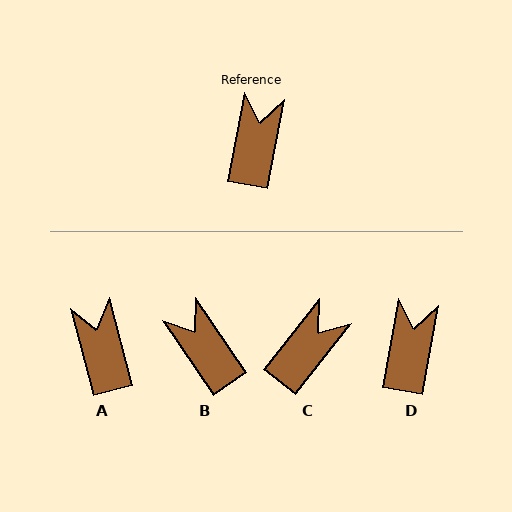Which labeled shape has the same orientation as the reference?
D.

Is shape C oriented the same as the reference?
No, it is off by about 28 degrees.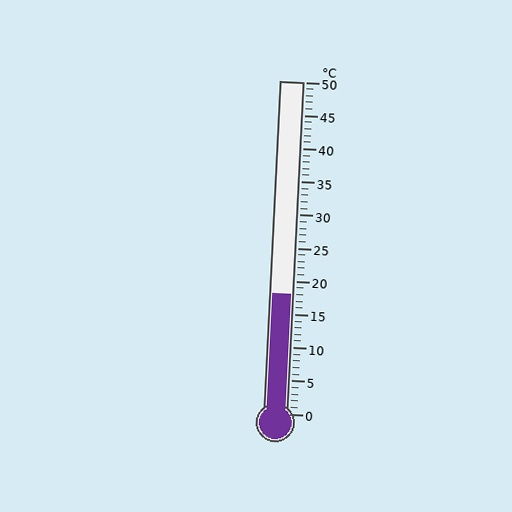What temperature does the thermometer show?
The thermometer shows approximately 18°C.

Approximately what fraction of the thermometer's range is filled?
The thermometer is filled to approximately 35% of its range.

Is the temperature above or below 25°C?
The temperature is below 25°C.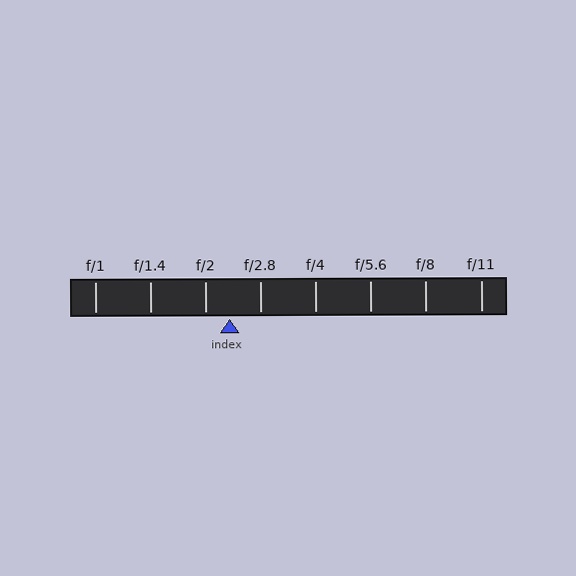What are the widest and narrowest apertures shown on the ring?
The widest aperture shown is f/1 and the narrowest is f/11.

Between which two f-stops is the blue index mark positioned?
The index mark is between f/2 and f/2.8.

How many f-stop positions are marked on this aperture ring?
There are 8 f-stop positions marked.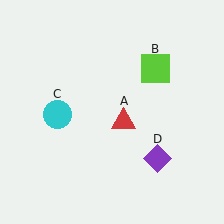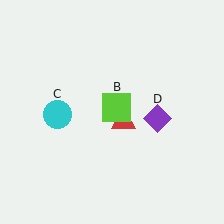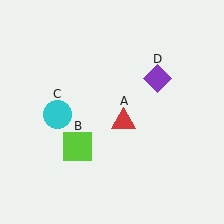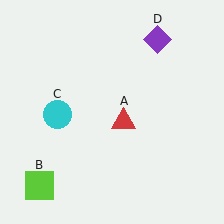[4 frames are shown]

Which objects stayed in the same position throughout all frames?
Red triangle (object A) and cyan circle (object C) remained stationary.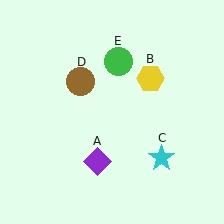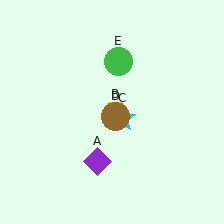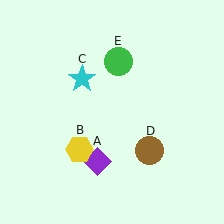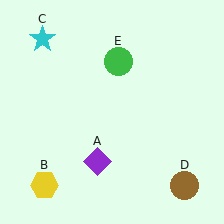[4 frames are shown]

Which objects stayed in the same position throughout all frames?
Purple diamond (object A) and green circle (object E) remained stationary.